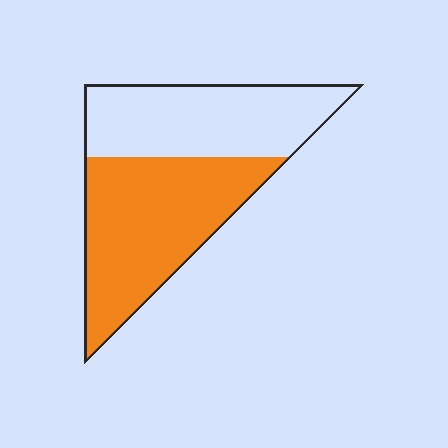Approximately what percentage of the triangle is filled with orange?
Approximately 55%.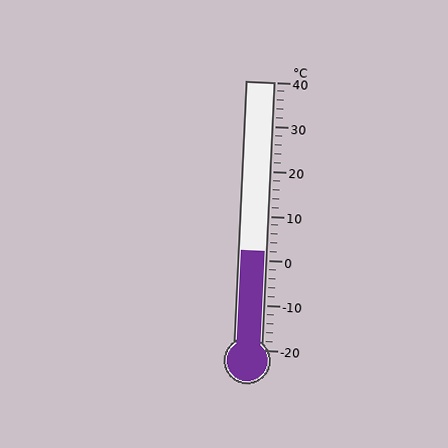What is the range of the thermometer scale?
The thermometer scale ranges from -20°C to 40°C.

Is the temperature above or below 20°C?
The temperature is below 20°C.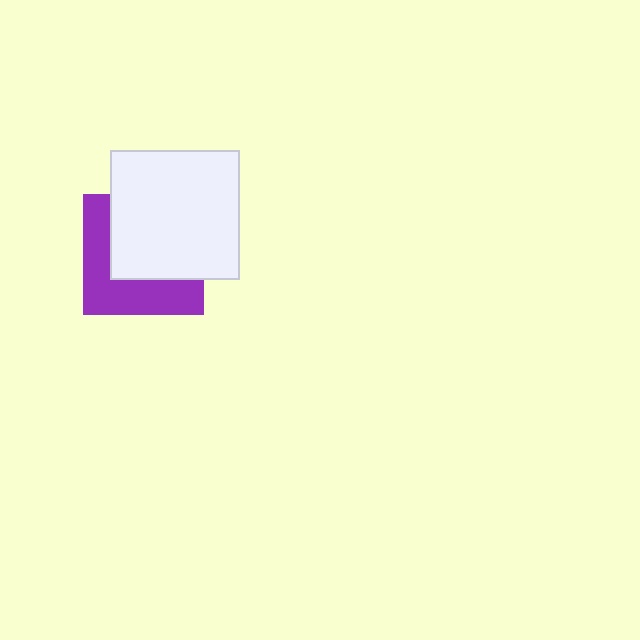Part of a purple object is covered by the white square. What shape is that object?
It is a square.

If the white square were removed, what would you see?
You would see the complete purple square.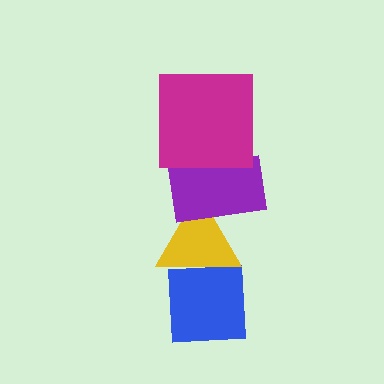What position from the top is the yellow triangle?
The yellow triangle is 3rd from the top.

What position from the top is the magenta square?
The magenta square is 1st from the top.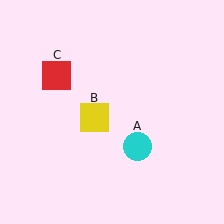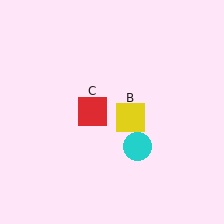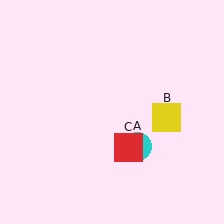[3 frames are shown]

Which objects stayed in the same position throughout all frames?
Cyan circle (object A) remained stationary.